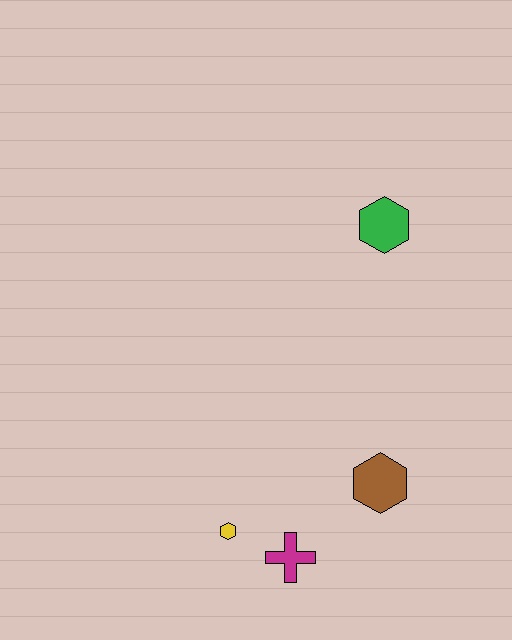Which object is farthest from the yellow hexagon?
The green hexagon is farthest from the yellow hexagon.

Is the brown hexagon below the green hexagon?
Yes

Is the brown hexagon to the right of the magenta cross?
Yes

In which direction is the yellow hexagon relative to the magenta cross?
The yellow hexagon is to the left of the magenta cross.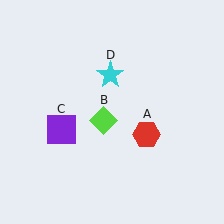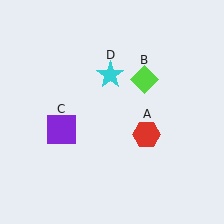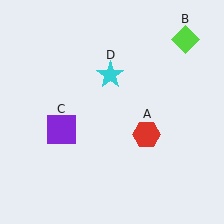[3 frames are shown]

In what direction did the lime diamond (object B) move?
The lime diamond (object B) moved up and to the right.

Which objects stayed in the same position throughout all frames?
Red hexagon (object A) and purple square (object C) and cyan star (object D) remained stationary.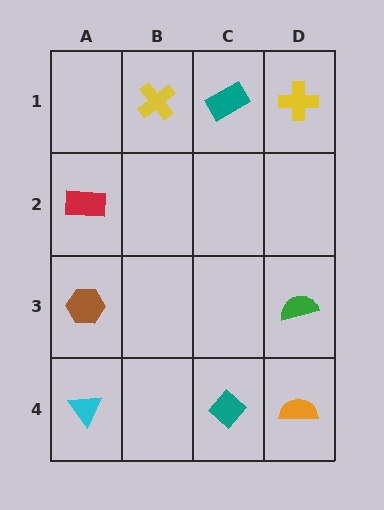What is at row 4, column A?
A cyan triangle.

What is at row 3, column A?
A brown hexagon.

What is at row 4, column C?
A teal diamond.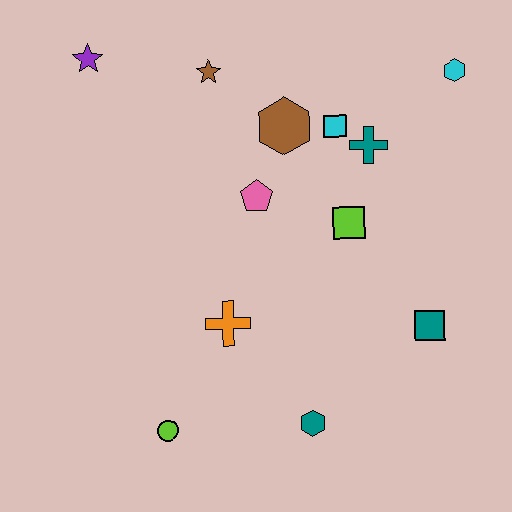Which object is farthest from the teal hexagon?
The purple star is farthest from the teal hexagon.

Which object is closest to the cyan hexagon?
The teal cross is closest to the cyan hexagon.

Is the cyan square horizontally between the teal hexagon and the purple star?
No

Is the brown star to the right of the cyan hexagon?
No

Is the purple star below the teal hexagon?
No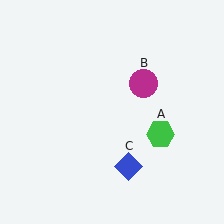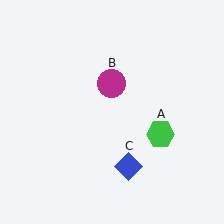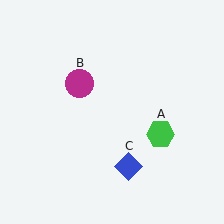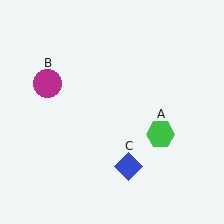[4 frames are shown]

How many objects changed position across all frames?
1 object changed position: magenta circle (object B).